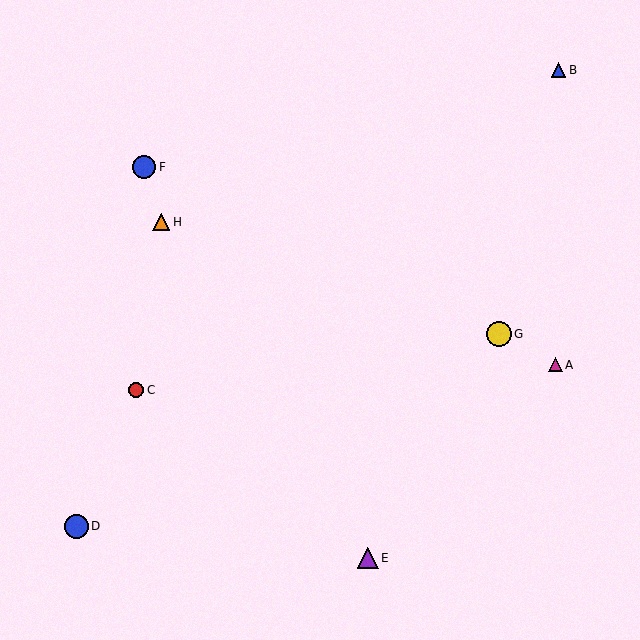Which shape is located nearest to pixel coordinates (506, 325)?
The yellow circle (labeled G) at (499, 334) is nearest to that location.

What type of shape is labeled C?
Shape C is a red circle.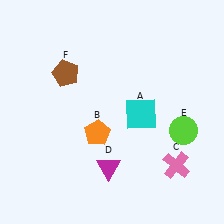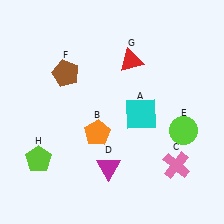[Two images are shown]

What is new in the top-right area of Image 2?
A red triangle (G) was added in the top-right area of Image 2.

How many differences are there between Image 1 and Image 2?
There are 2 differences between the two images.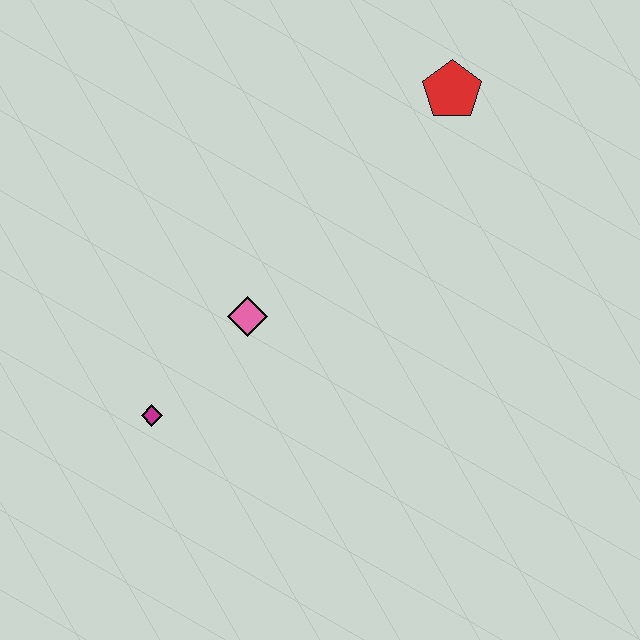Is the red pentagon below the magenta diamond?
No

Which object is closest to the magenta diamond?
The pink diamond is closest to the magenta diamond.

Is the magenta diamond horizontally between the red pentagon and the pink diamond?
No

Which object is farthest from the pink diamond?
The red pentagon is farthest from the pink diamond.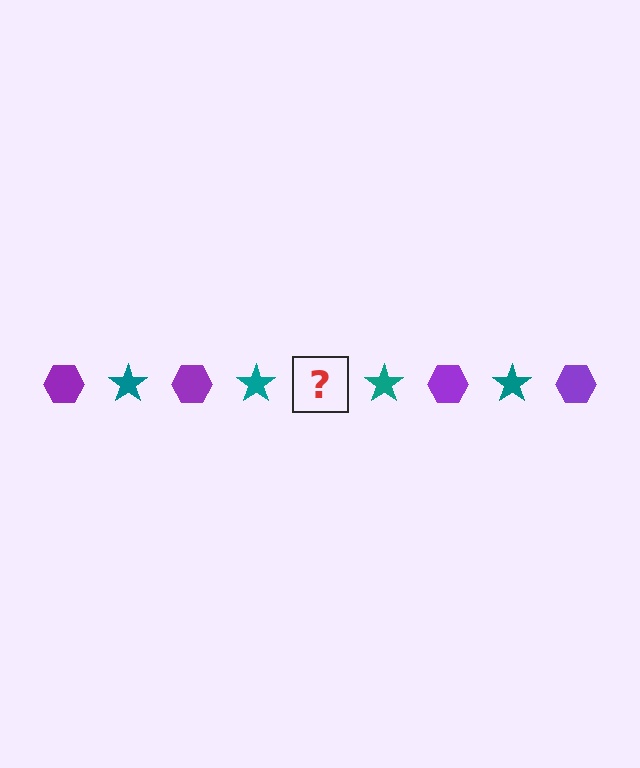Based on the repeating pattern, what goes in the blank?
The blank should be a purple hexagon.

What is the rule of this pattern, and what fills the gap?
The rule is that the pattern alternates between purple hexagon and teal star. The gap should be filled with a purple hexagon.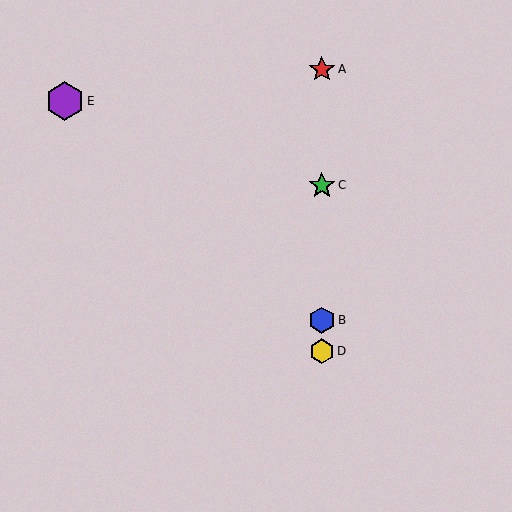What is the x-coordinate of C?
Object C is at x≈322.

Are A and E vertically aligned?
No, A is at x≈322 and E is at x≈65.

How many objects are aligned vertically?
4 objects (A, B, C, D) are aligned vertically.